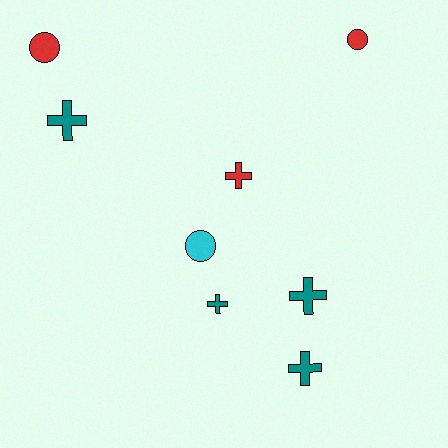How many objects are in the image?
There are 8 objects.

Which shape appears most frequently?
Cross, with 5 objects.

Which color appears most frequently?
Teal, with 4 objects.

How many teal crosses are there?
There are 4 teal crosses.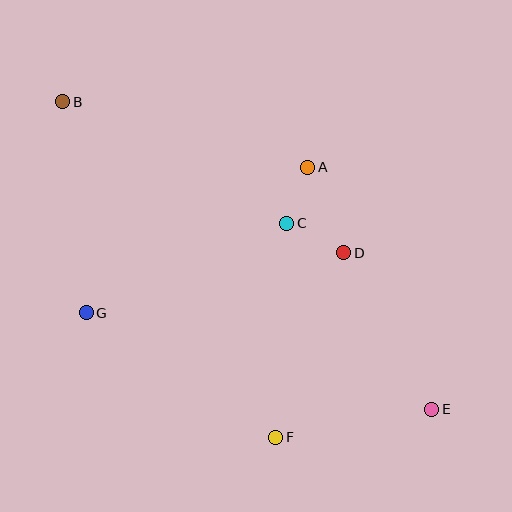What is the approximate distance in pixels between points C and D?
The distance between C and D is approximately 64 pixels.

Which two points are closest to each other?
Points A and C are closest to each other.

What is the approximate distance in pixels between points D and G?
The distance between D and G is approximately 264 pixels.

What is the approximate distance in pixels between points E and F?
The distance between E and F is approximately 159 pixels.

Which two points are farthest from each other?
Points B and E are farthest from each other.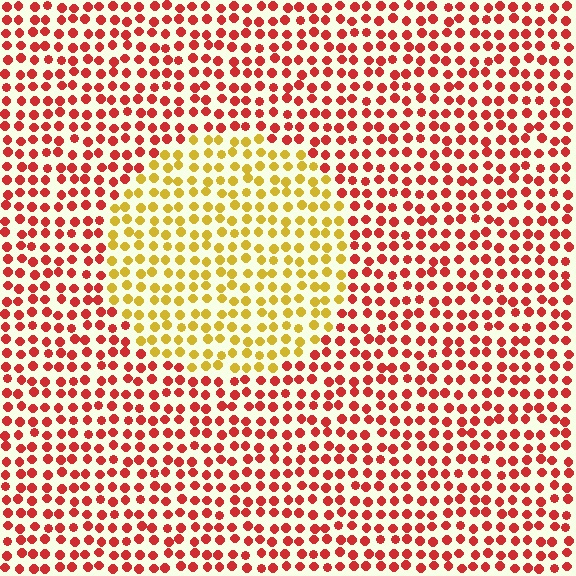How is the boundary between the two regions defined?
The boundary is defined purely by a slight shift in hue (about 52 degrees). Spacing, size, and orientation are identical on both sides.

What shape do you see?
I see a circle.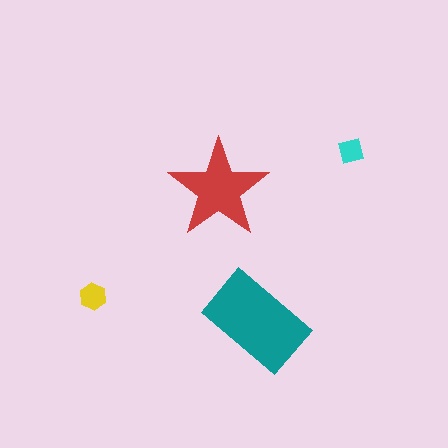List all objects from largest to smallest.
The teal rectangle, the red star, the yellow hexagon, the cyan square.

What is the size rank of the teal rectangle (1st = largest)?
1st.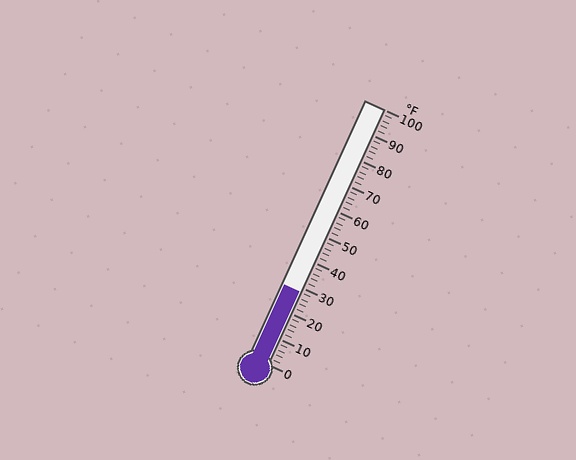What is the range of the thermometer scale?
The thermometer scale ranges from 0°F to 100°F.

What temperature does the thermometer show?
The thermometer shows approximately 28°F.